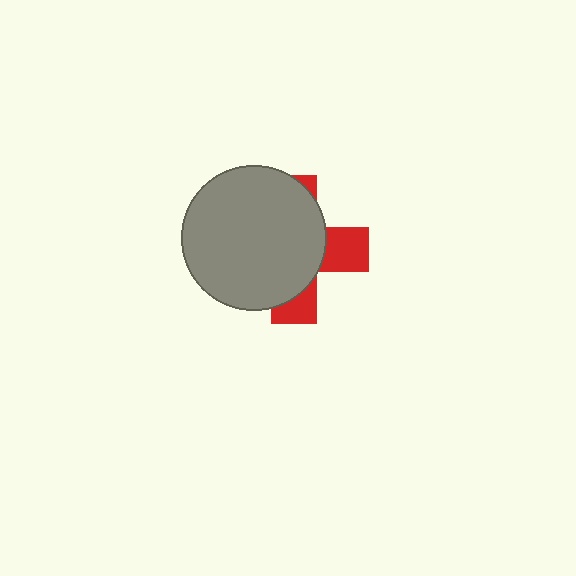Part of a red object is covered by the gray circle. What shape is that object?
It is a cross.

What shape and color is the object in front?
The object in front is a gray circle.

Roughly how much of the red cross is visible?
A small part of it is visible (roughly 31%).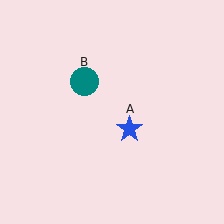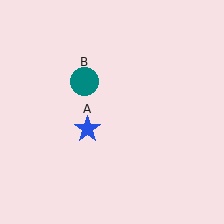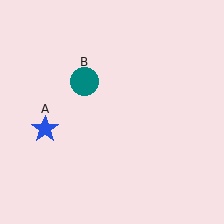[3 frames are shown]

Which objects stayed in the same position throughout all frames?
Teal circle (object B) remained stationary.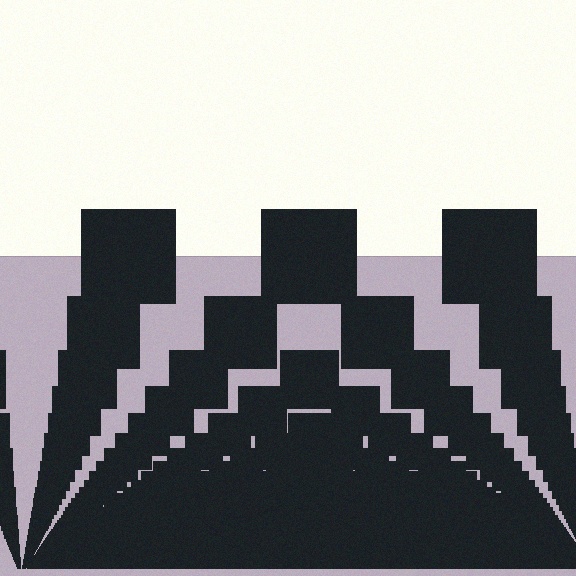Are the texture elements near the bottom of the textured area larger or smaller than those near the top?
Smaller. The gradient is inverted — elements near the bottom are smaller and denser.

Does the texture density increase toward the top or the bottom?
Density increases toward the bottom.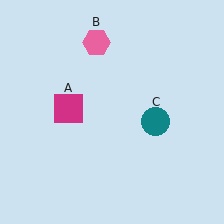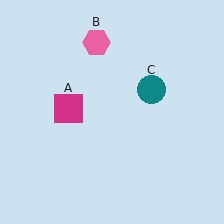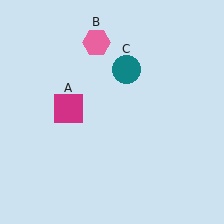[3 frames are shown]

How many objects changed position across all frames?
1 object changed position: teal circle (object C).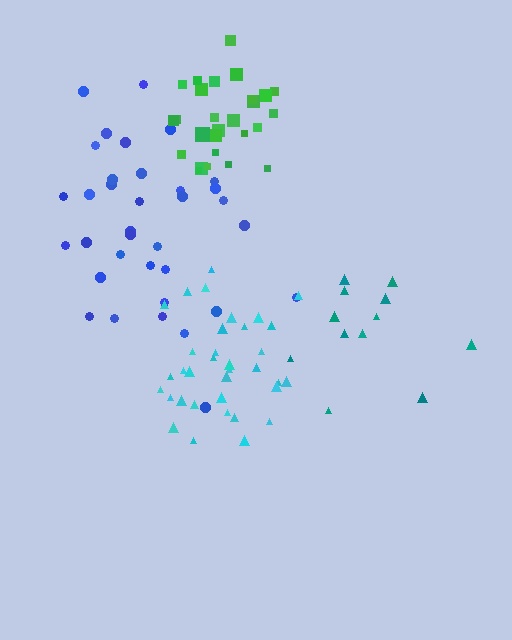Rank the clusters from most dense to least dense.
green, cyan, blue, teal.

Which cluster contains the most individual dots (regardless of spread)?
Blue (35).